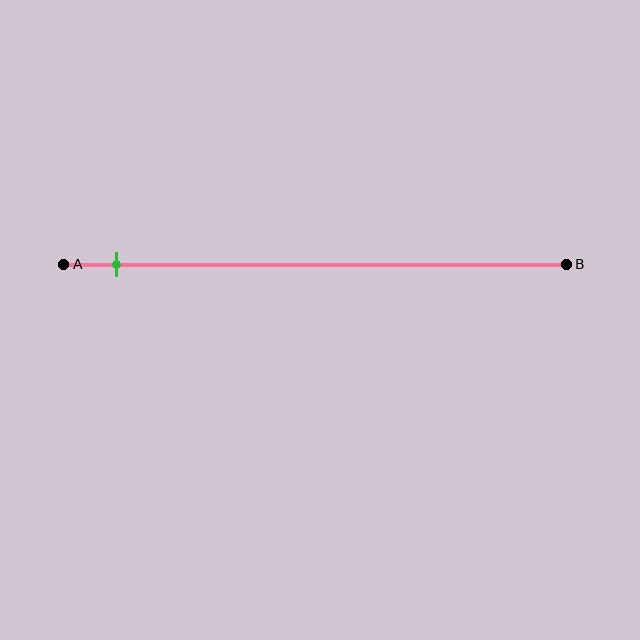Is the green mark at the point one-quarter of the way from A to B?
No, the mark is at about 10% from A, not at the 25% one-quarter point.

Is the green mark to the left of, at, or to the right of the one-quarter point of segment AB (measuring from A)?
The green mark is to the left of the one-quarter point of segment AB.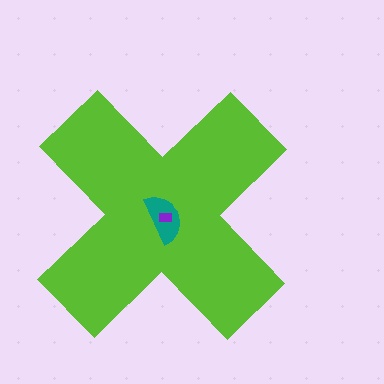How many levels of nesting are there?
3.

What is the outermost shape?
The lime cross.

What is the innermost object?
The purple rectangle.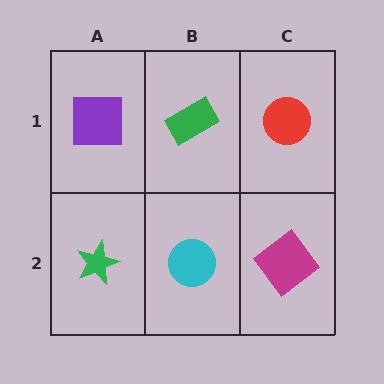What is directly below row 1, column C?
A magenta diamond.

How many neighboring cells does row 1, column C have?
2.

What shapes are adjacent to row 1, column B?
A cyan circle (row 2, column B), a purple square (row 1, column A), a red circle (row 1, column C).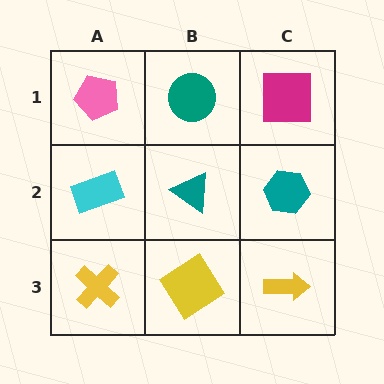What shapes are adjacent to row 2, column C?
A magenta square (row 1, column C), a yellow arrow (row 3, column C), a teal triangle (row 2, column B).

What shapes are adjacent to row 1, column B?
A teal triangle (row 2, column B), a pink pentagon (row 1, column A), a magenta square (row 1, column C).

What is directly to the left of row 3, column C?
A yellow diamond.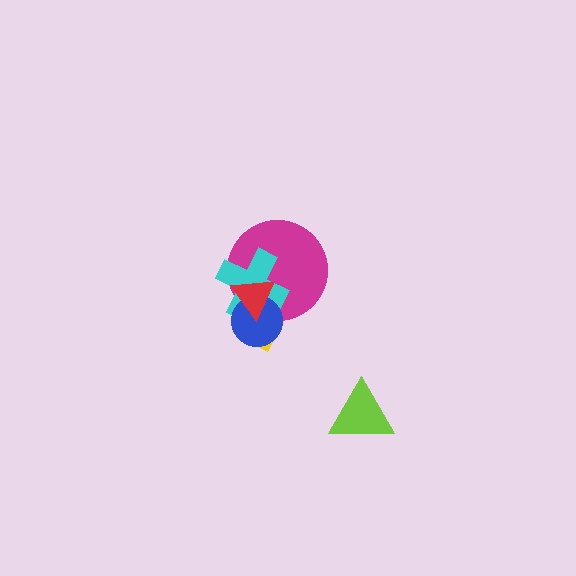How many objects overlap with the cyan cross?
4 objects overlap with the cyan cross.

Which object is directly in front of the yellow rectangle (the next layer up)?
The magenta circle is directly in front of the yellow rectangle.